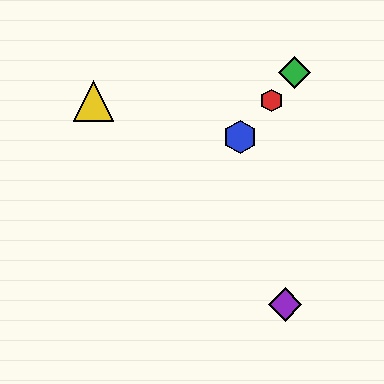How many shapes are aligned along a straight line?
3 shapes (the red hexagon, the blue hexagon, the green diamond) are aligned along a straight line.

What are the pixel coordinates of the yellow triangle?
The yellow triangle is at (94, 101).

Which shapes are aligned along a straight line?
The red hexagon, the blue hexagon, the green diamond are aligned along a straight line.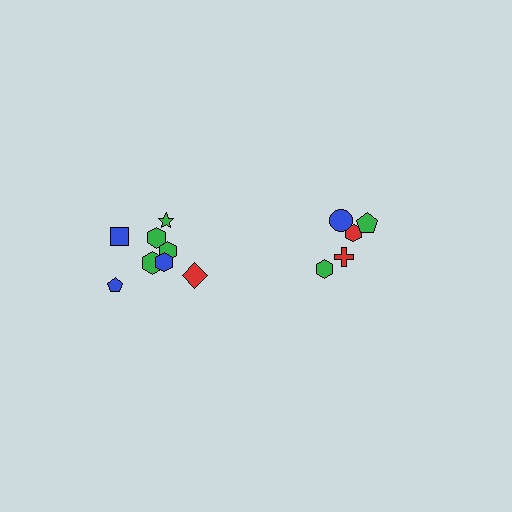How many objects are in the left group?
There are 8 objects.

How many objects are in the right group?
There are 5 objects.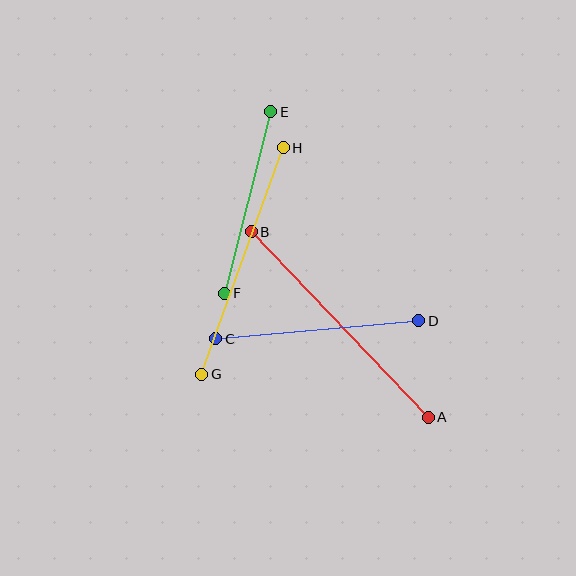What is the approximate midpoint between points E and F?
The midpoint is at approximately (248, 202) pixels.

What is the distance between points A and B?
The distance is approximately 257 pixels.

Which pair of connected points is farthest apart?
Points A and B are farthest apart.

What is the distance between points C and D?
The distance is approximately 204 pixels.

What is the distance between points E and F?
The distance is approximately 187 pixels.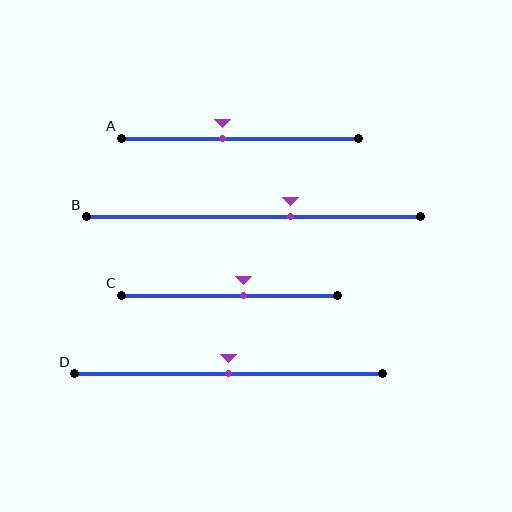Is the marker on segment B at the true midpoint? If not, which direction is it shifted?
No, the marker on segment B is shifted to the right by about 11% of the segment length.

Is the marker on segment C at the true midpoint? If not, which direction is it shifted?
No, the marker on segment C is shifted to the right by about 7% of the segment length.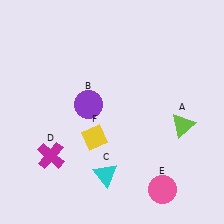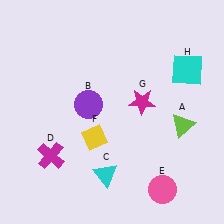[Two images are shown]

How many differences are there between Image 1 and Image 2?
There are 2 differences between the two images.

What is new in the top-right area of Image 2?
A magenta star (G) was added in the top-right area of Image 2.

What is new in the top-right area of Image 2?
A cyan square (H) was added in the top-right area of Image 2.